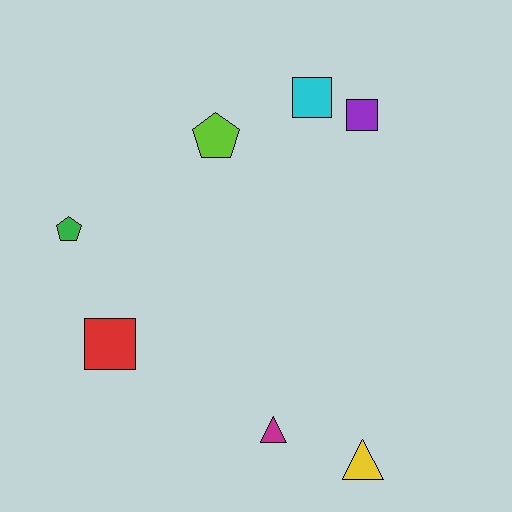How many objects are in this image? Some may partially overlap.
There are 7 objects.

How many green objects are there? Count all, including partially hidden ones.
There is 1 green object.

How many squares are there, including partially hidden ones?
There are 3 squares.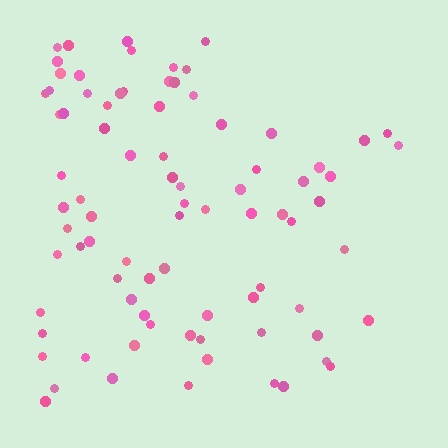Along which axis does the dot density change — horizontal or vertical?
Horizontal.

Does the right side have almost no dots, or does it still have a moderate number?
Still a moderate number, just noticeably fewer than the left.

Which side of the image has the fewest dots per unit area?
The right.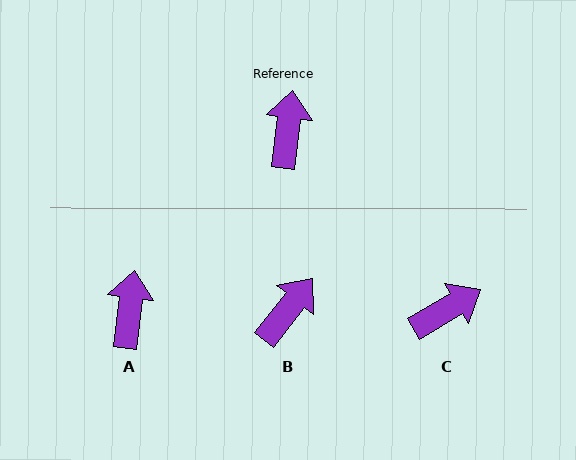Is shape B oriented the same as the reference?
No, it is off by about 31 degrees.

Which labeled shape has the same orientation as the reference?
A.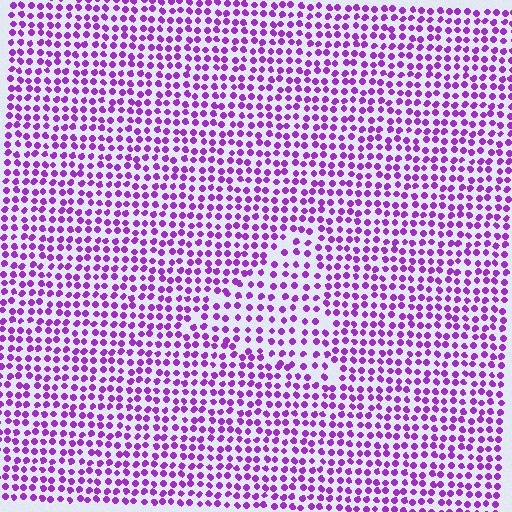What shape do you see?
I see a triangle.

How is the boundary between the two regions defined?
The boundary is defined by a change in element density (approximately 1.5x ratio). All elements are the same color, size, and shape.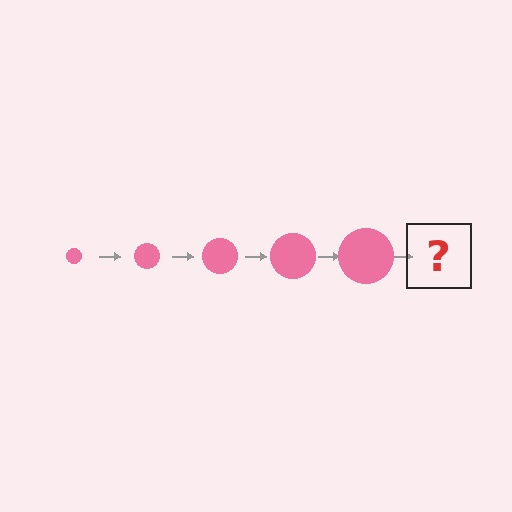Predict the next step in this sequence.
The next step is a pink circle, larger than the previous one.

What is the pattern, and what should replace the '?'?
The pattern is that the circle gets progressively larger each step. The '?' should be a pink circle, larger than the previous one.